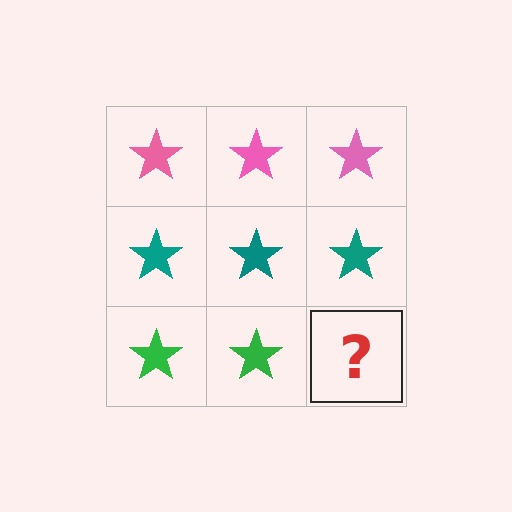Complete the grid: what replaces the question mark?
The question mark should be replaced with a green star.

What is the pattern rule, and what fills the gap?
The rule is that each row has a consistent color. The gap should be filled with a green star.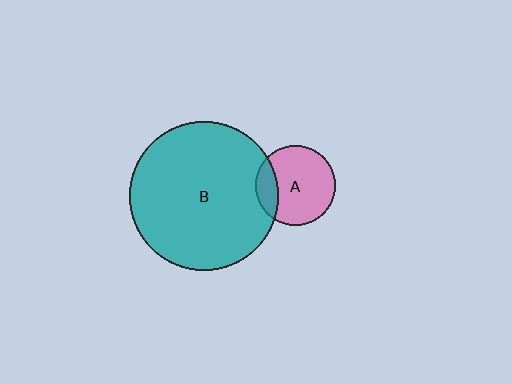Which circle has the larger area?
Circle B (teal).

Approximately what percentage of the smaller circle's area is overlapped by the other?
Approximately 20%.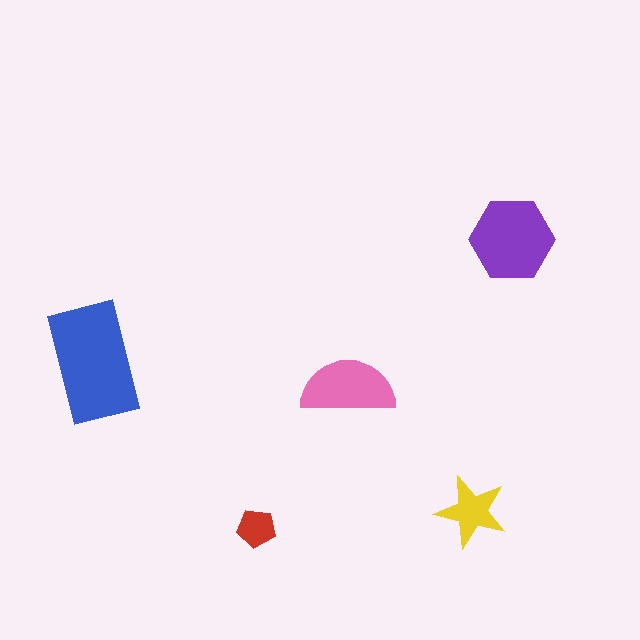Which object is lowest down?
The red pentagon is bottommost.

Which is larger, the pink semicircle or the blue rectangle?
The blue rectangle.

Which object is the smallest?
The red pentagon.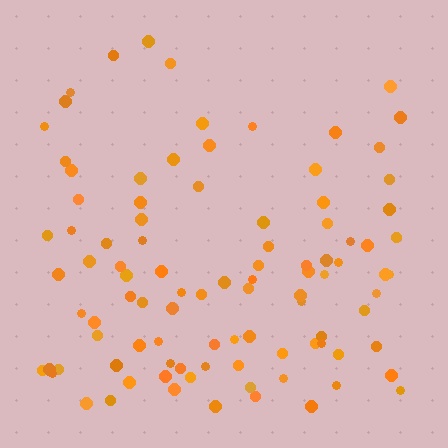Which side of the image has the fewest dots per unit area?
The top.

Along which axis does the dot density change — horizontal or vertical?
Vertical.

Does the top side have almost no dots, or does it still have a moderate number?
Still a moderate number, just noticeably fewer than the bottom.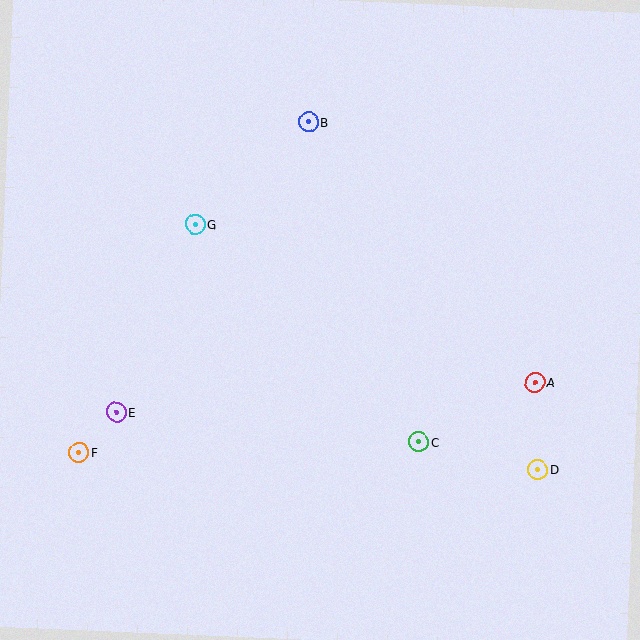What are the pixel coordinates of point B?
Point B is at (308, 122).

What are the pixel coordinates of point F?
Point F is at (79, 452).